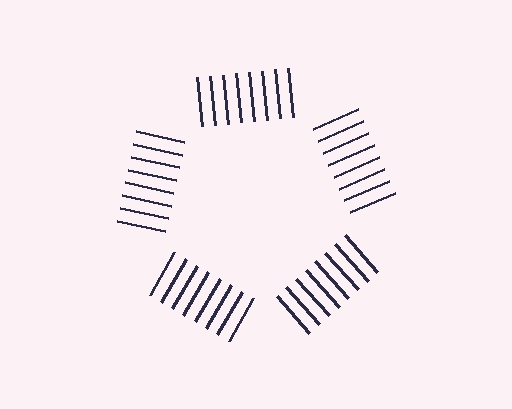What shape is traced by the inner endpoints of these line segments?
An illusory pentagon — the line segments terminate on its edges but no continuous stroke is drawn.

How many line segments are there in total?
40 — 8 along each of the 5 edges.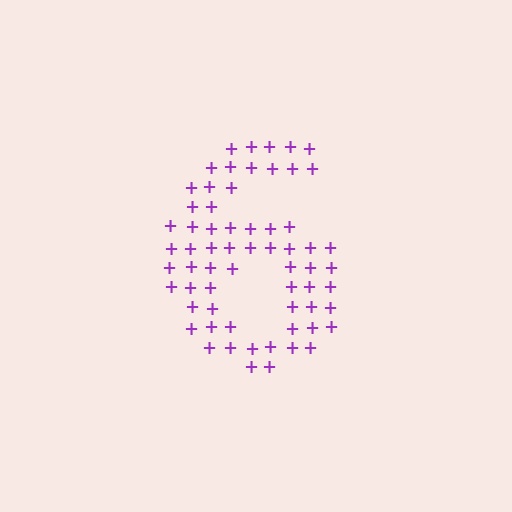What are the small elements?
The small elements are plus signs.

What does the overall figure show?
The overall figure shows the digit 6.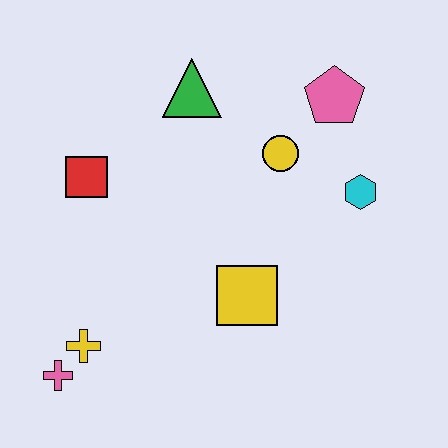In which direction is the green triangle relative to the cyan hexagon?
The green triangle is to the left of the cyan hexagon.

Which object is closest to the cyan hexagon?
The yellow circle is closest to the cyan hexagon.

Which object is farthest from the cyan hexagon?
The pink cross is farthest from the cyan hexagon.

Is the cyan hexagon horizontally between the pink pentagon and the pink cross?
No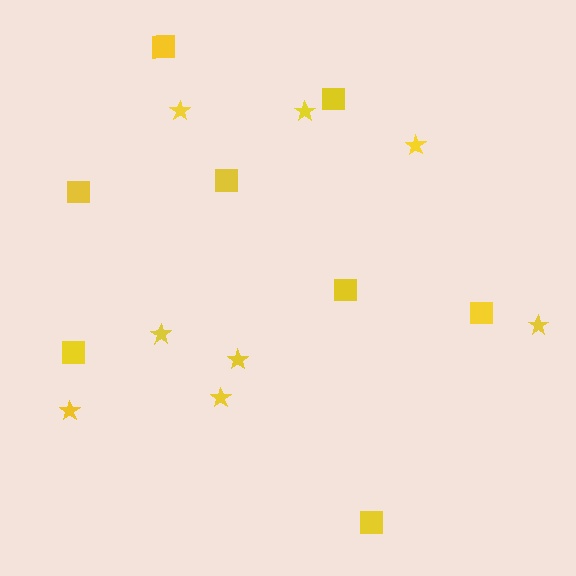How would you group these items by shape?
There are 2 groups: one group of squares (8) and one group of stars (8).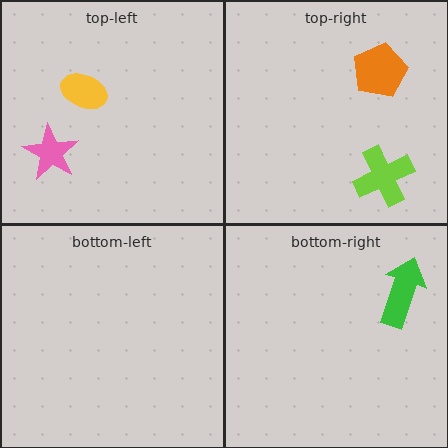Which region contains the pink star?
The top-left region.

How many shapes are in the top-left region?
2.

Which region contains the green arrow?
The bottom-right region.